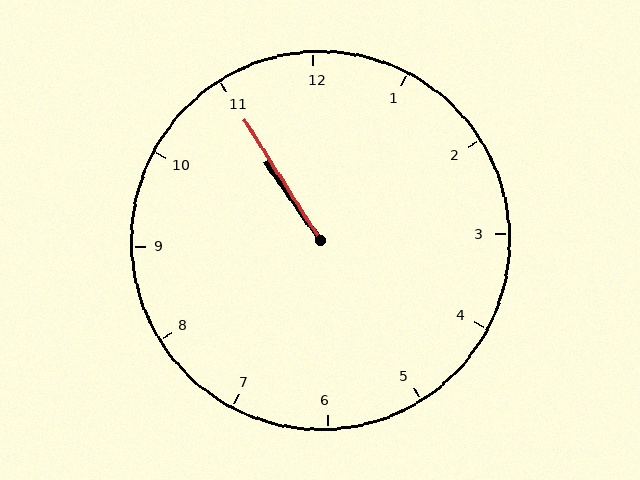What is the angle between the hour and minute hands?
Approximately 2 degrees.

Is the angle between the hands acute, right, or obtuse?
It is acute.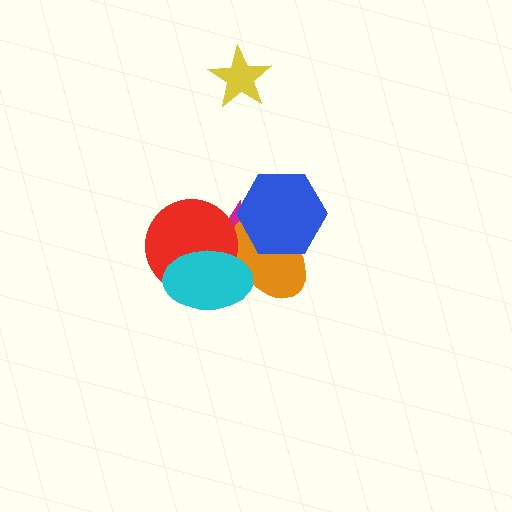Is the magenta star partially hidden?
Yes, it is partially covered by another shape.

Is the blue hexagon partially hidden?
No, no other shape covers it.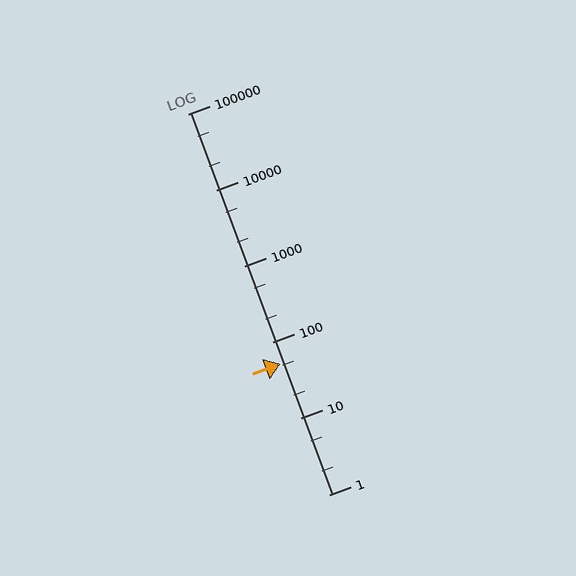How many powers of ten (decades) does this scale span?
The scale spans 5 decades, from 1 to 100000.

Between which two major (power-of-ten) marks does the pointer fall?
The pointer is between 10 and 100.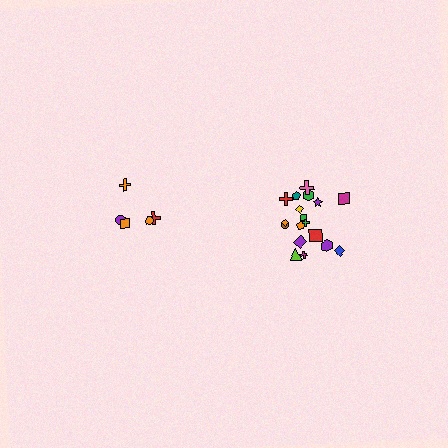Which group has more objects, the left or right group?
The right group.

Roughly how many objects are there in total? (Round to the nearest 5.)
Roughly 25 objects in total.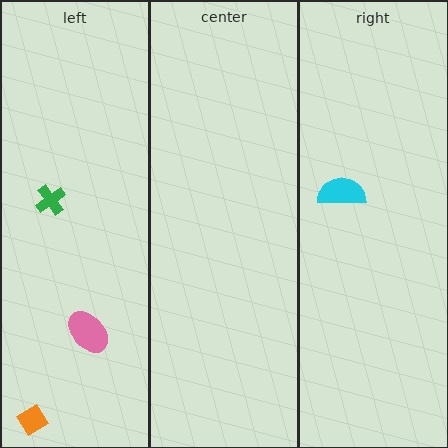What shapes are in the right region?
The cyan semicircle.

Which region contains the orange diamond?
The left region.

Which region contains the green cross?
The left region.